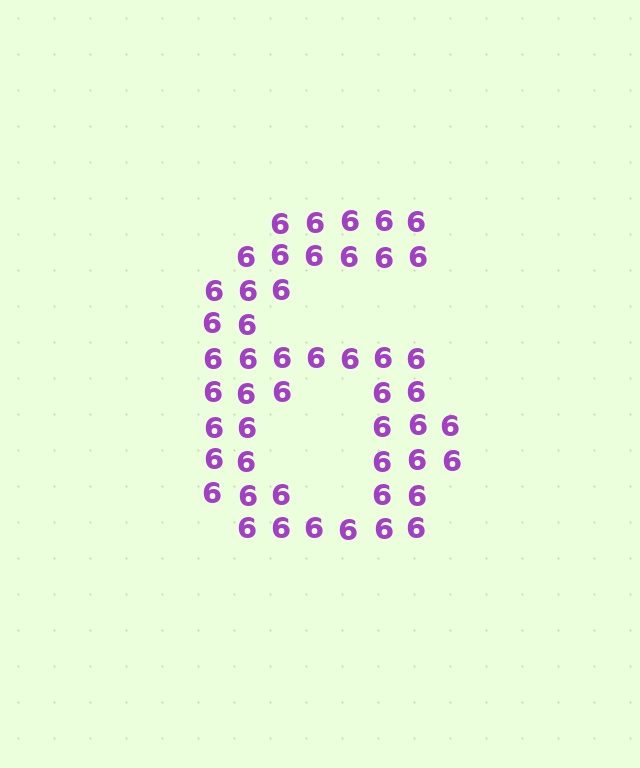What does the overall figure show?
The overall figure shows the digit 6.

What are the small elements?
The small elements are digit 6's.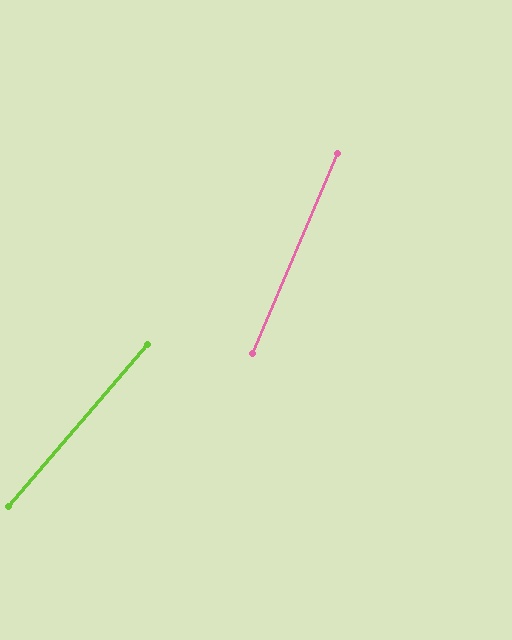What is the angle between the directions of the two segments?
Approximately 18 degrees.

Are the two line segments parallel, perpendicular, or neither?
Neither parallel nor perpendicular — they differ by about 18°.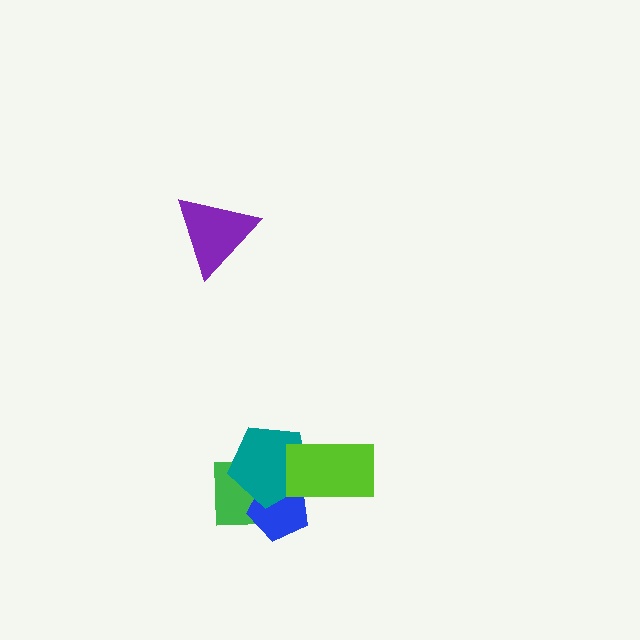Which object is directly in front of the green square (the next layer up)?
The blue pentagon is directly in front of the green square.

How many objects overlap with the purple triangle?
0 objects overlap with the purple triangle.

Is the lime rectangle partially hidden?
No, no other shape covers it.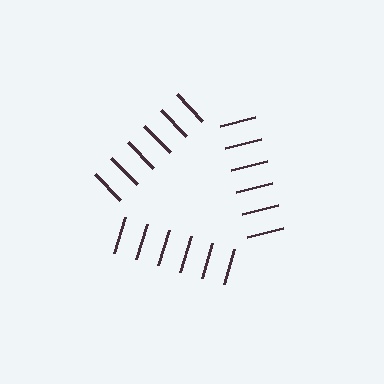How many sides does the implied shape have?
3 sides — the line-ends trace a triangle.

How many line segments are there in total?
18 — 6 along each of the 3 edges.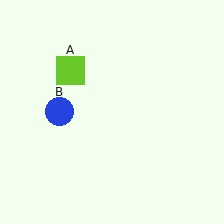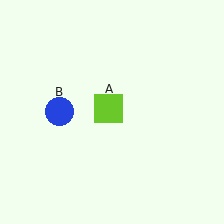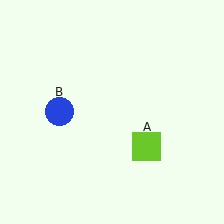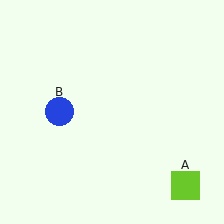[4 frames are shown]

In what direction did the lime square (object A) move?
The lime square (object A) moved down and to the right.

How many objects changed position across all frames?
1 object changed position: lime square (object A).